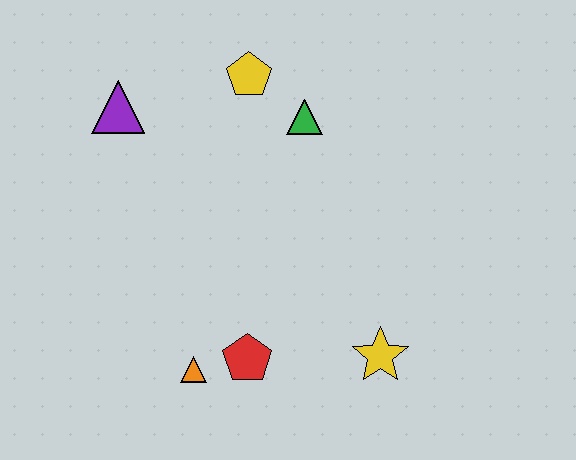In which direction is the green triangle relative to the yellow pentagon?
The green triangle is to the right of the yellow pentagon.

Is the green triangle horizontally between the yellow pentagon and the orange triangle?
No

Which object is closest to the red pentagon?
The orange triangle is closest to the red pentagon.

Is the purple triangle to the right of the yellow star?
No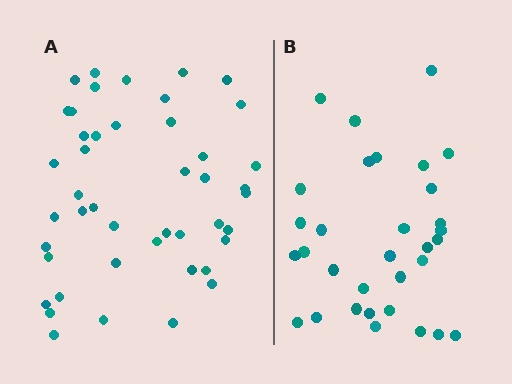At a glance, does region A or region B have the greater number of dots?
Region A (the left region) has more dots.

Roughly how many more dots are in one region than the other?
Region A has approximately 15 more dots than region B.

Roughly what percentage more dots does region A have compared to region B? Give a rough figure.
About 40% more.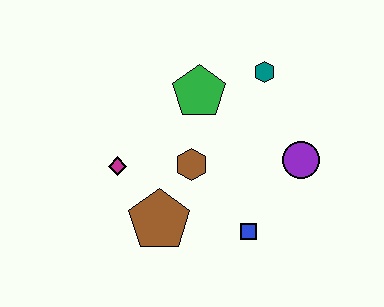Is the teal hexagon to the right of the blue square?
Yes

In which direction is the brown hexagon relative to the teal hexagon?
The brown hexagon is below the teal hexagon.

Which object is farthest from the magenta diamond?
The purple circle is farthest from the magenta diamond.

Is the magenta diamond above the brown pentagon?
Yes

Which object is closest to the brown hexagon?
The brown pentagon is closest to the brown hexagon.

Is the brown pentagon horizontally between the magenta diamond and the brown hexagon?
Yes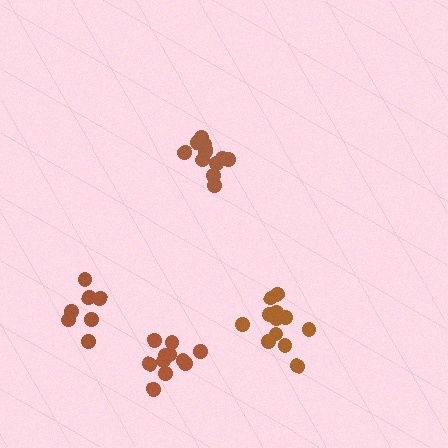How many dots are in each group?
Group 1: 11 dots, Group 2: 12 dots, Group 3: 7 dots, Group 4: 12 dots (42 total).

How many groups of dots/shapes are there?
There are 4 groups.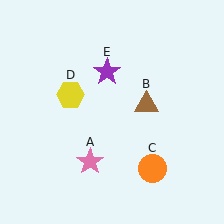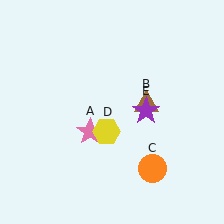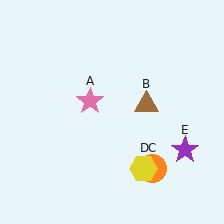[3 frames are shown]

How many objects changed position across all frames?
3 objects changed position: pink star (object A), yellow hexagon (object D), purple star (object E).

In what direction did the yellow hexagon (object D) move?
The yellow hexagon (object D) moved down and to the right.